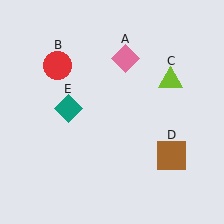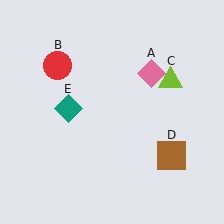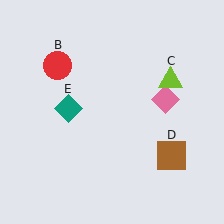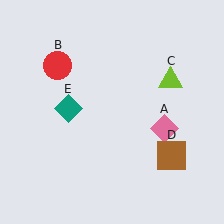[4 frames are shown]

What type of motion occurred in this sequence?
The pink diamond (object A) rotated clockwise around the center of the scene.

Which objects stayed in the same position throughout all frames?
Red circle (object B) and lime triangle (object C) and brown square (object D) and teal diamond (object E) remained stationary.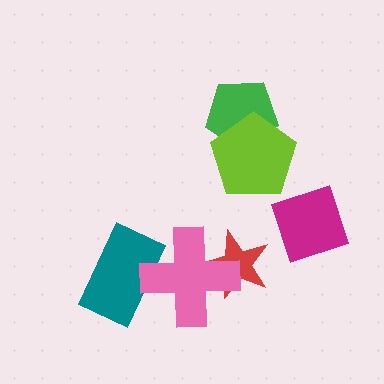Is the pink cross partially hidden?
No, no other shape covers it.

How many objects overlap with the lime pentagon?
1 object overlaps with the lime pentagon.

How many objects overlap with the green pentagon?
1 object overlaps with the green pentagon.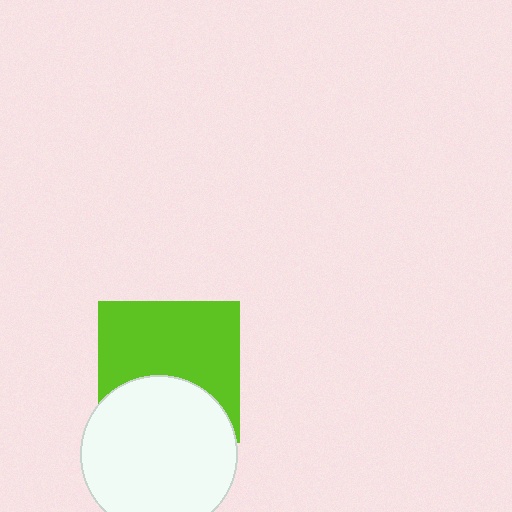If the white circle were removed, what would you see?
You would see the complete lime square.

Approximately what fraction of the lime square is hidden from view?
Roughly 38% of the lime square is hidden behind the white circle.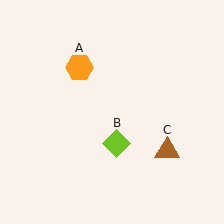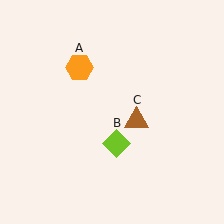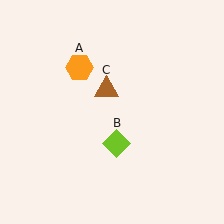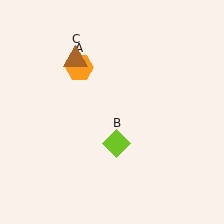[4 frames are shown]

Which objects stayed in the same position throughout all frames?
Orange hexagon (object A) and lime diamond (object B) remained stationary.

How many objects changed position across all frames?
1 object changed position: brown triangle (object C).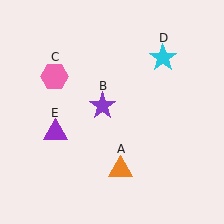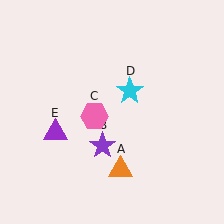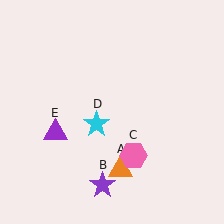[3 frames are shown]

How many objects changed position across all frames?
3 objects changed position: purple star (object B), pink hexagon (object C), cyan star (object D).